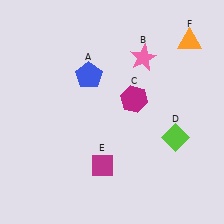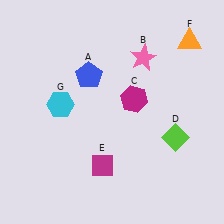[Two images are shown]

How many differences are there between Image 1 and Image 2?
There is 1 difference between the two images.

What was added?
A cyan hexagon (G) was added in Image 2.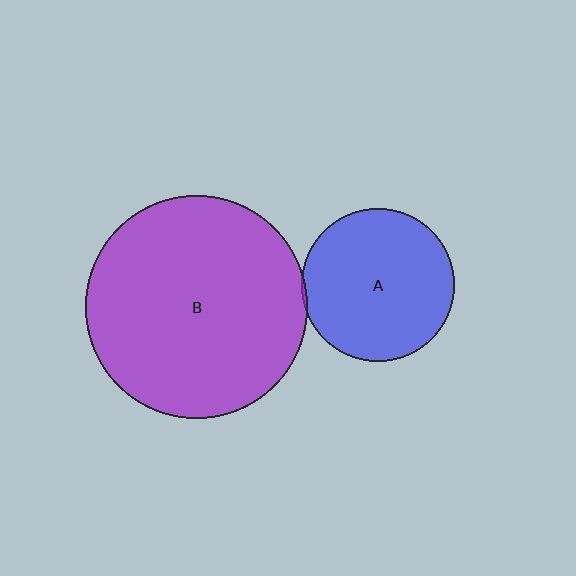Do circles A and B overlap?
Yes.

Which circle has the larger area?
Circle B (purple).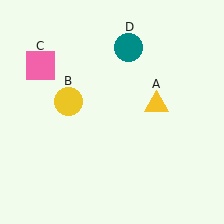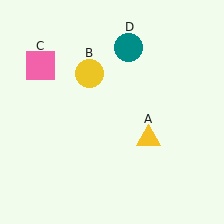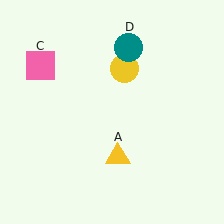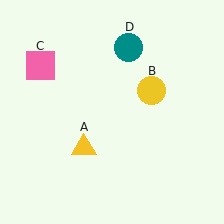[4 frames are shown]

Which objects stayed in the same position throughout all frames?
Pink square (object C) and teal circle (object D) remained stationary.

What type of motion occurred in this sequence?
The yellow triangle (object A), yellow circle (object B) rotated clockwise around the center of the scene.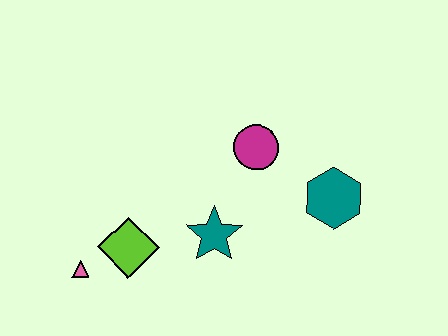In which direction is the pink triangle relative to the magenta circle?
The pink triangle is to the left of the magenta circle.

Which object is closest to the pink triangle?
The lime diamond is closest to the pink triangle.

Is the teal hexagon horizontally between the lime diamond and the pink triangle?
No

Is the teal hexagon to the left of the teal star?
No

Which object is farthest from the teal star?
The pink triangle is farthest from the teal star.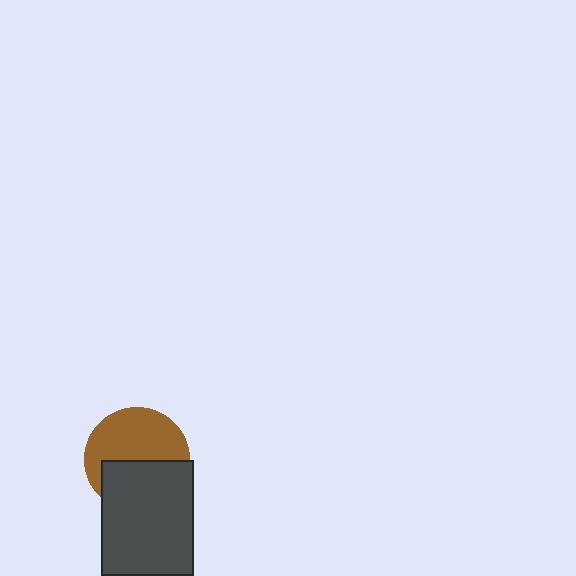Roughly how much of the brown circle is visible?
About half of it is visible (roughly 56%).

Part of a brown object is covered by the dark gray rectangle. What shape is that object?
It is a circle.